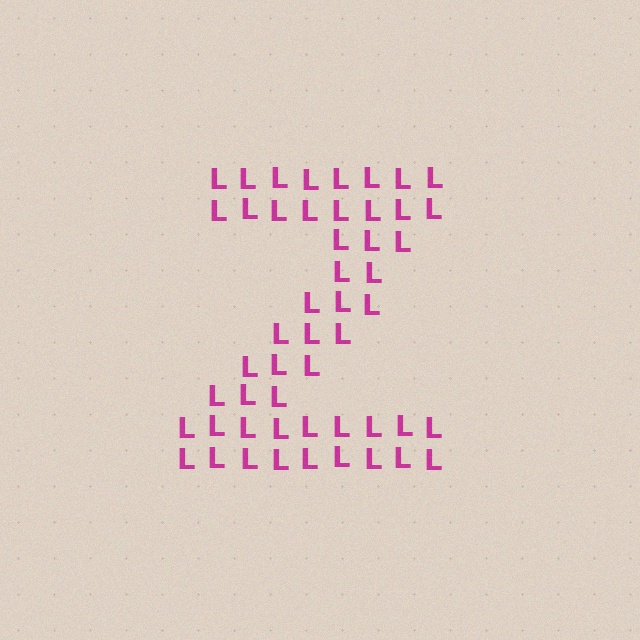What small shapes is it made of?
It is made of small letter L's.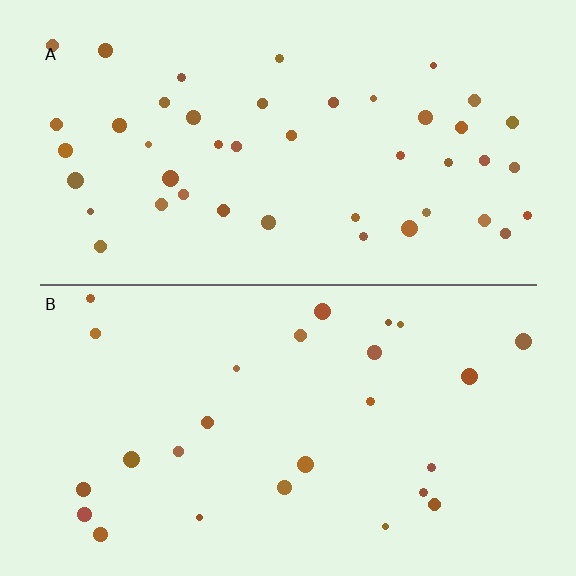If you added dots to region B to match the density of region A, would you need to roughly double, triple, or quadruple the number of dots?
Approximately double.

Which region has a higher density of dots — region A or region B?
A (the top).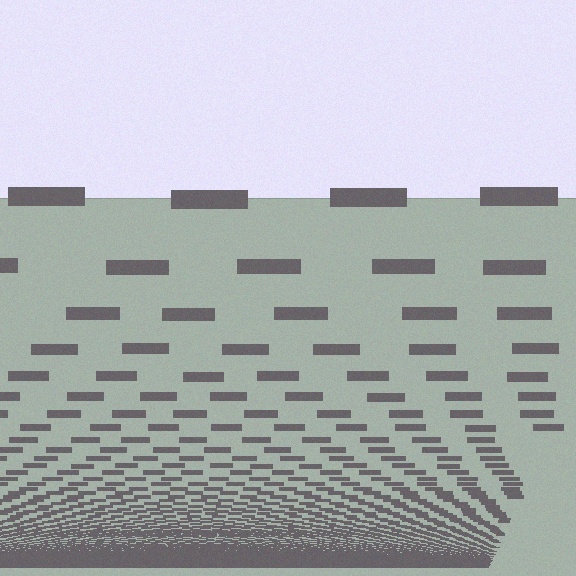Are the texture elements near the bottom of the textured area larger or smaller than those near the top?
Smaller. The gradient is inverted — elements near the bottom are smaller and denser.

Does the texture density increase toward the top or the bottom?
Density increases toward the bottom.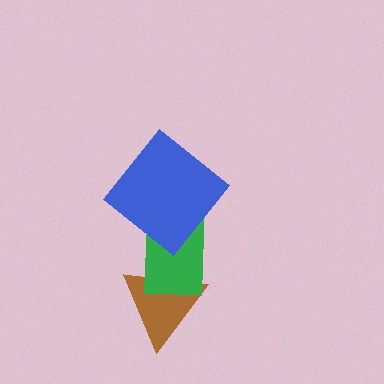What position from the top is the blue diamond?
The blue diamond is 1st from the top.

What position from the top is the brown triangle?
The brown triangle is 3rd from the top.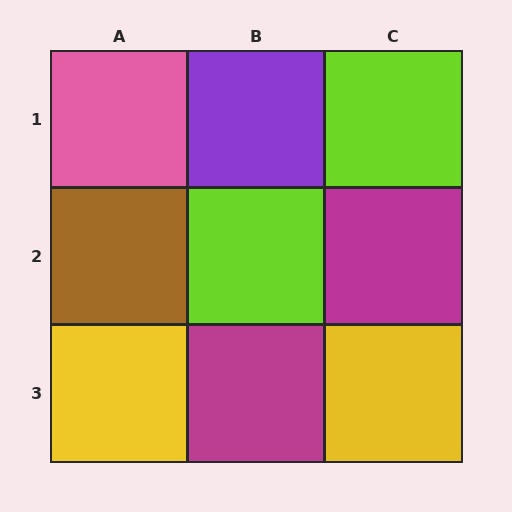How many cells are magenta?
2 cells are magenta.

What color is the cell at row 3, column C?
Yellow.